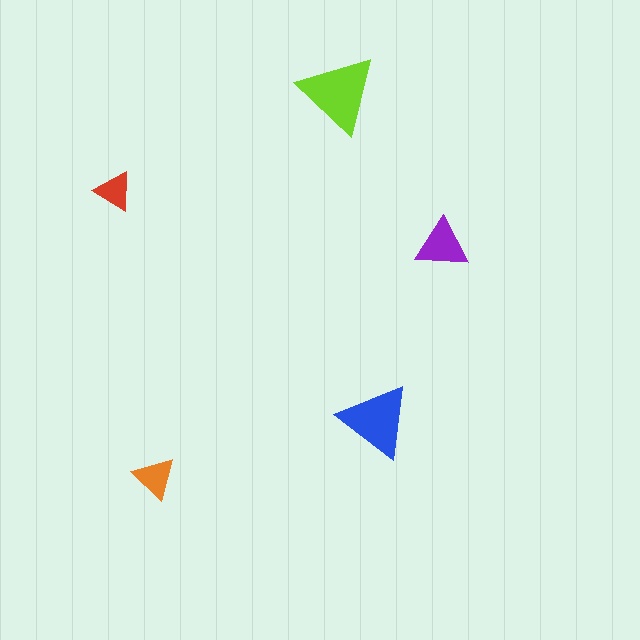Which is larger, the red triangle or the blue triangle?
The blue one.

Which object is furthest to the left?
The red triangle is leftmost.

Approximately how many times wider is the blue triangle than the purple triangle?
About 1.5 times wider.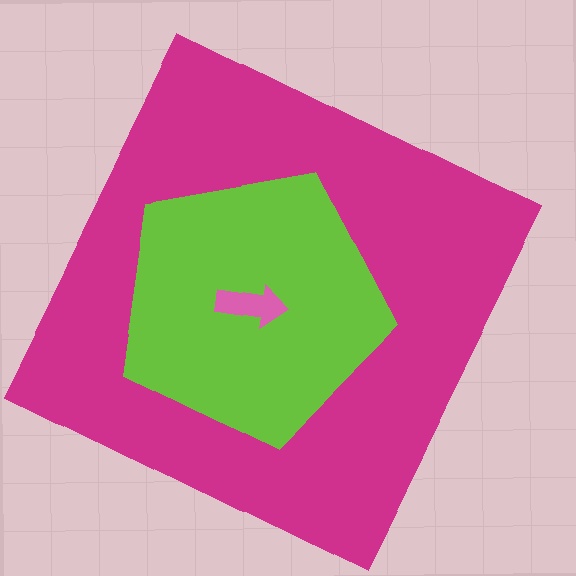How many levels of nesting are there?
3.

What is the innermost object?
The pink arrow.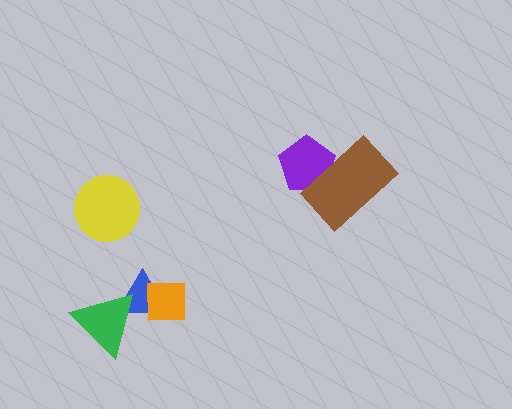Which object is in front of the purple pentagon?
The brown rectangle is in front of the purple pentagon.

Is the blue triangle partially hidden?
Yes, it is partially covered by another shape.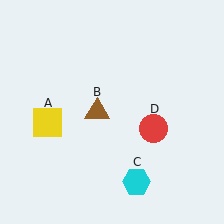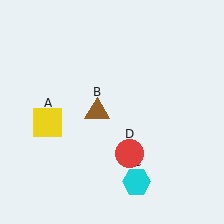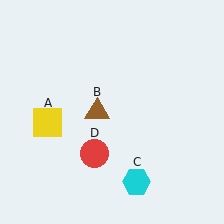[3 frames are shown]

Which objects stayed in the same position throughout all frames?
Yellow square (object A) and brown triangle (object B) and cyan hexagon (object C) remained stationary.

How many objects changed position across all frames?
1 object changed position: red circle (object D).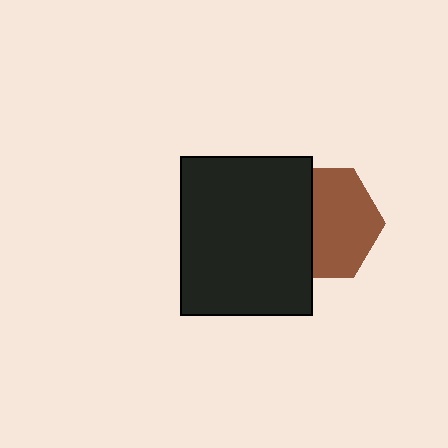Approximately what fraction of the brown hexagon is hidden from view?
Roughly 41% of the brown hexagon is hidden behind the black rectangle.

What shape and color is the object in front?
The object in front is a black rectangle.